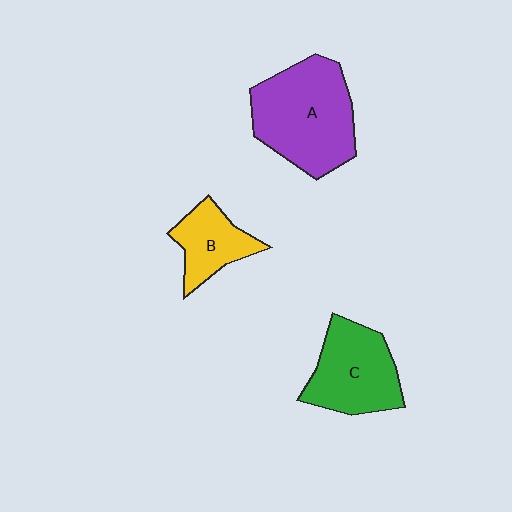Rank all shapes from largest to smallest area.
From largest to smallest: A (purple), C (green), B (yellow).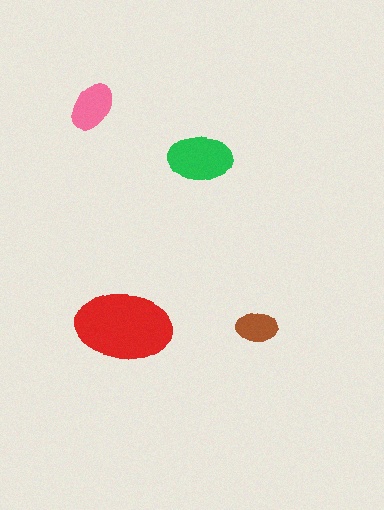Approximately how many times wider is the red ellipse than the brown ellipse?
About 2.5 times wider.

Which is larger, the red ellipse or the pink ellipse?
The red one.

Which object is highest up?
The pink ellipse is topmost.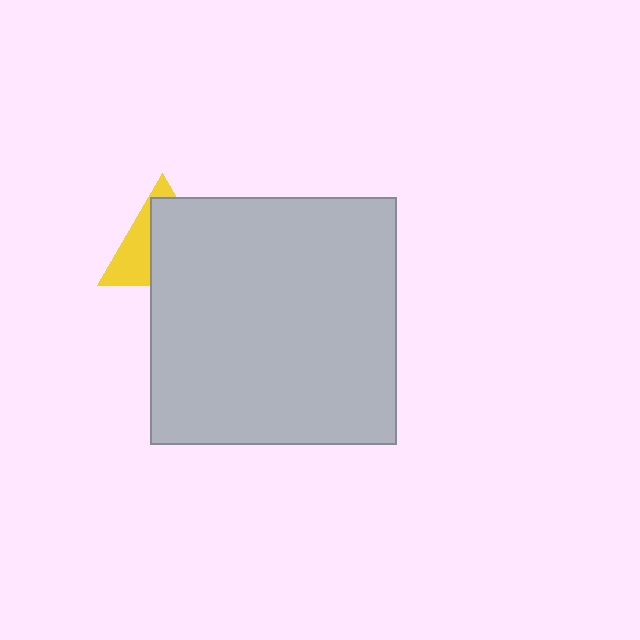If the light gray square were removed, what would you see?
You would see the complete yellow triangle.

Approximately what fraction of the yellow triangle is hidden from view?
Roughly 63% of the yellow triangle is hidden behind the light gray square.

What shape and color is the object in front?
The object in front is a light gray square.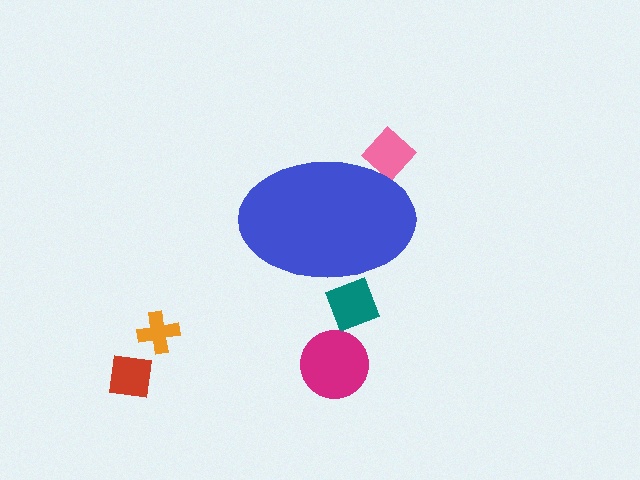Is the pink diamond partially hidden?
Yes, the pink diamond is partially hidden behind the blue ellipse.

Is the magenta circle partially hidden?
No, the magenta circle is fully visible.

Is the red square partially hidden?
No, the red square is fully visible.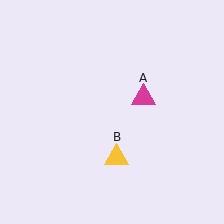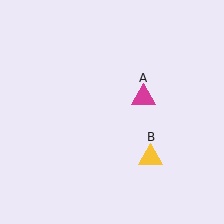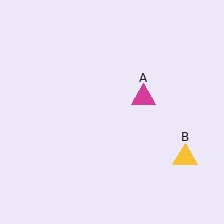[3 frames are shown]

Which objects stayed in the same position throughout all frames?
Magenta triangle (object A) remained stationary.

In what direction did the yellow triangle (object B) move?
The yellow triangle (object B) moved right.